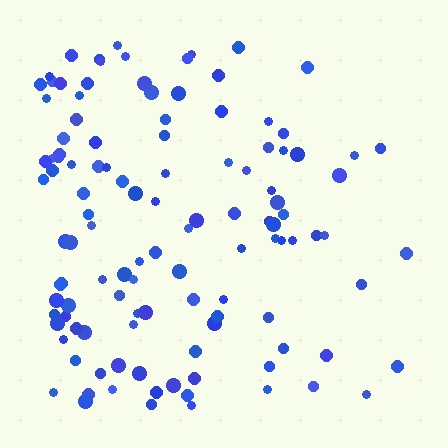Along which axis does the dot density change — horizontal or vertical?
Horizontal.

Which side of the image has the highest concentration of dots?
The left.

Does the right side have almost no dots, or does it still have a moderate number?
Still a moderate number, just noticeably fewer than the left.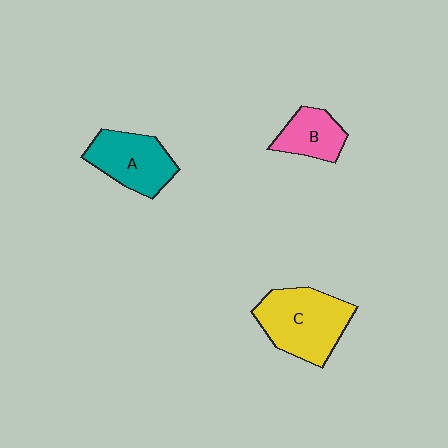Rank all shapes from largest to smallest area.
From largest to smallest: C (yellow), A (teal), B (pink).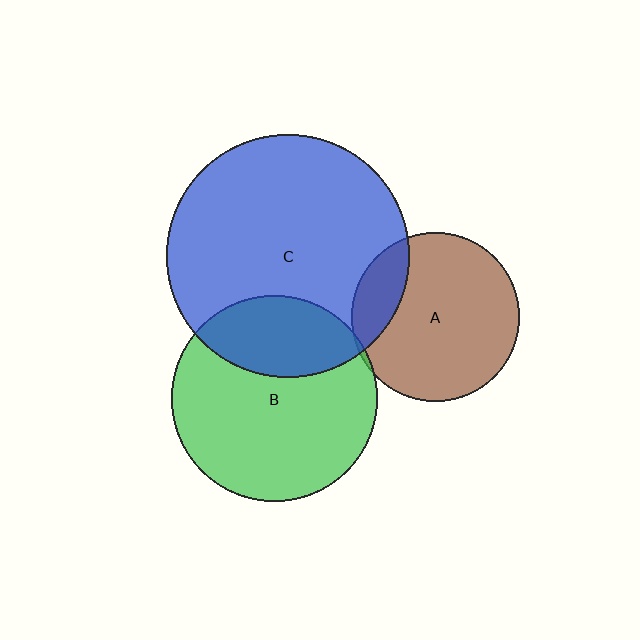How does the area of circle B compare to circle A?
Approximately 1.5 times.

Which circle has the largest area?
Circle C (blue).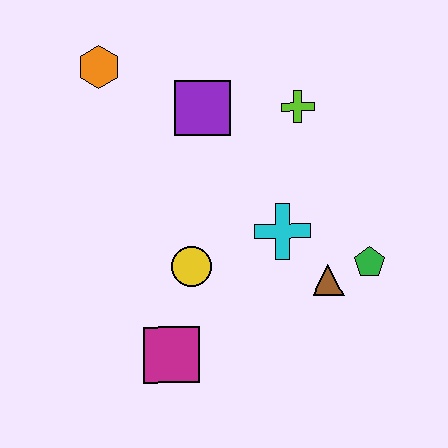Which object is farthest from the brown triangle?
The orange hexagon is farthest from the brown triangle.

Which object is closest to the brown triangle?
The green pentagon is closest to the brown triangle.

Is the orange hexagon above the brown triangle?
Yes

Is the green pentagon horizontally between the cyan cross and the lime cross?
No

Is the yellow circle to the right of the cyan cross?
No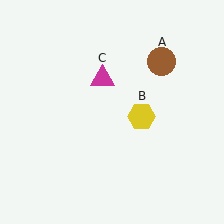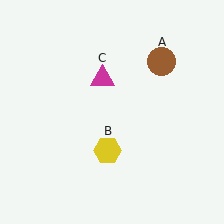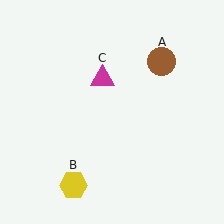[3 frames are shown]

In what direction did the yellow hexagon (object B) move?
The yellow hexagon (object B) moved down and to the left.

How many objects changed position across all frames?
1 object changed position: yellow hexagon (object B).